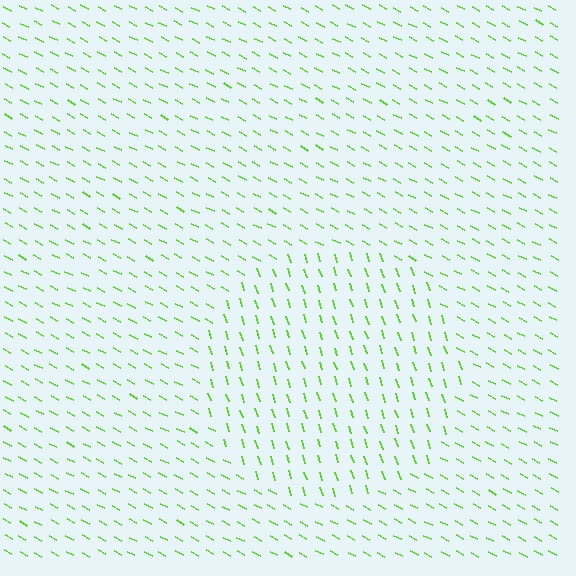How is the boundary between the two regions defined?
The boundary is defined purely by a change in line orientation (approximately 45 degrees difference). All lines are the same color and thickness.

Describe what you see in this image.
The image is filled with small lime line segments. A circle region in the image has lines oriented differently from the surrounding lines, creating a visible texture boundary.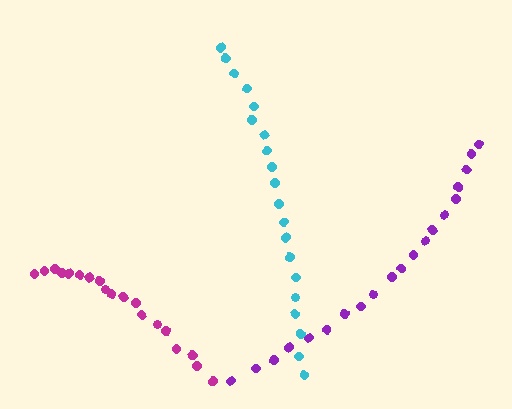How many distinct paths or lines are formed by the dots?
There are 3 distinct paths.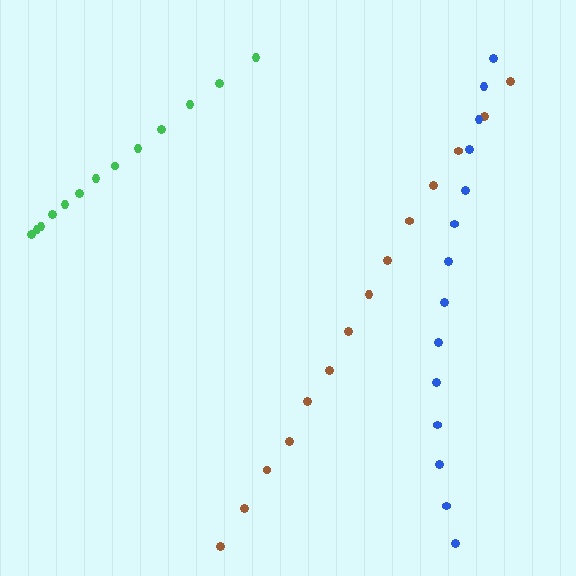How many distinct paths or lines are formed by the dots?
There are 3 distinct paths.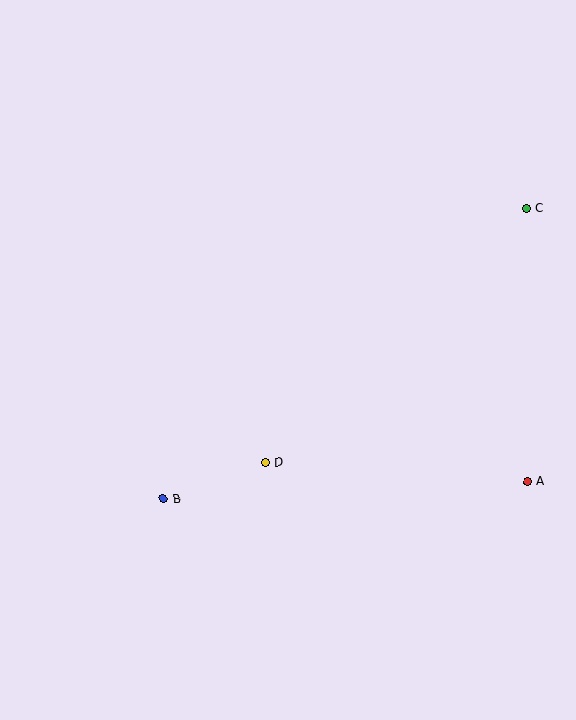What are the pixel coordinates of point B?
Point B is at (163, 499).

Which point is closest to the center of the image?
Point D at (265, 463) is closest to the center.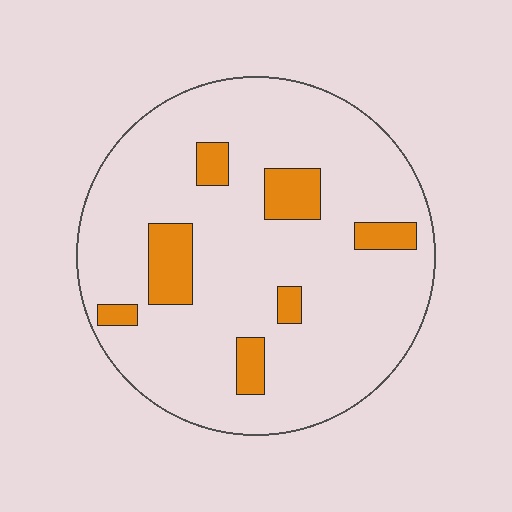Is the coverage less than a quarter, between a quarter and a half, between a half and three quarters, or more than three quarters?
Less than a quarter.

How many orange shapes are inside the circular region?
7.